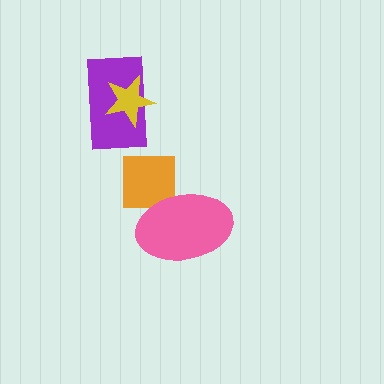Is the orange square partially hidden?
Yes, it is partially covered by another shape.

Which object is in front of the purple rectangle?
The yellow star is in front of the purple rectangle.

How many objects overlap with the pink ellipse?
1 object overlaps with the pink ellipse.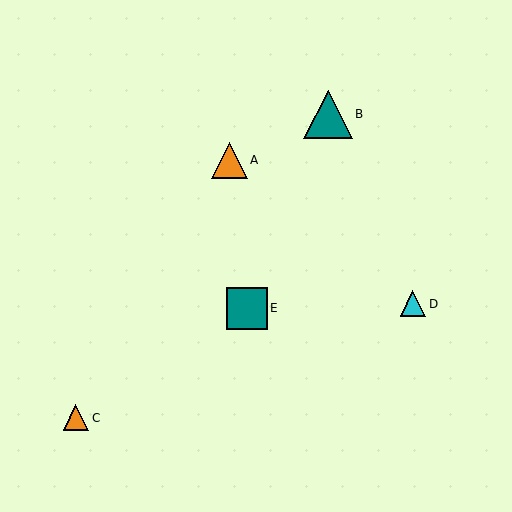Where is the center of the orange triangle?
The center of the orange triangle is at (76, 418).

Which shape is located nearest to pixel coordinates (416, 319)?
The cyan triangle (labeled D) at (413, 304) is nearest to that location.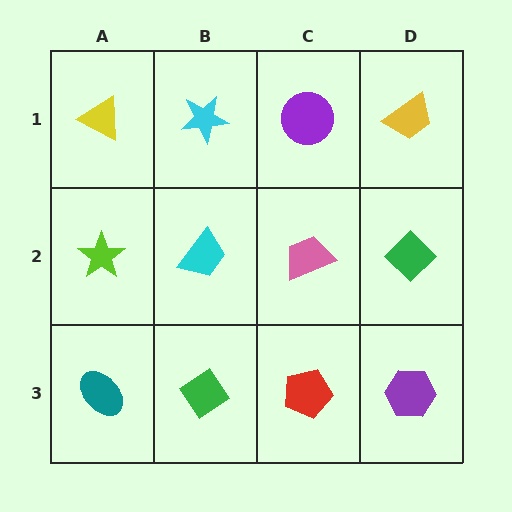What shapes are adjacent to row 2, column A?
A yellow triangle (row 1, column A), a teal ellipse (row 3, column A), a cyan trapezoid (row 2, column B).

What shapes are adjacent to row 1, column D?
A green diamond (row 2, column D), a purple circle (row 1, column C).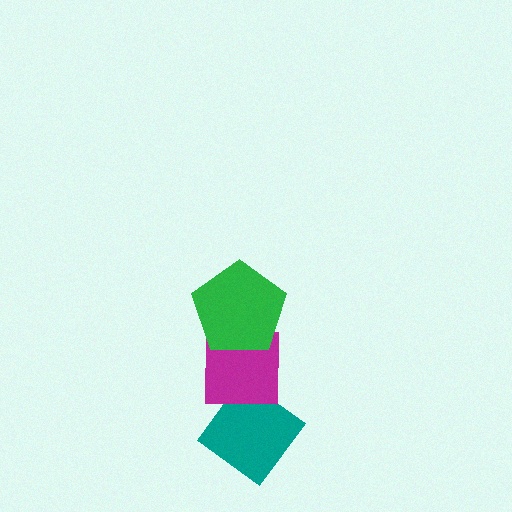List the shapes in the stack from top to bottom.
From top to bottom: the green pentagon, the magenta square, the teal diamond.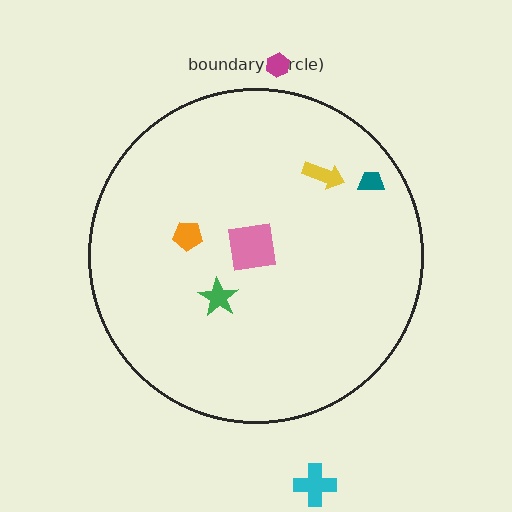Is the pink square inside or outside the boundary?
Inside.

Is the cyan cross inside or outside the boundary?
Outside.